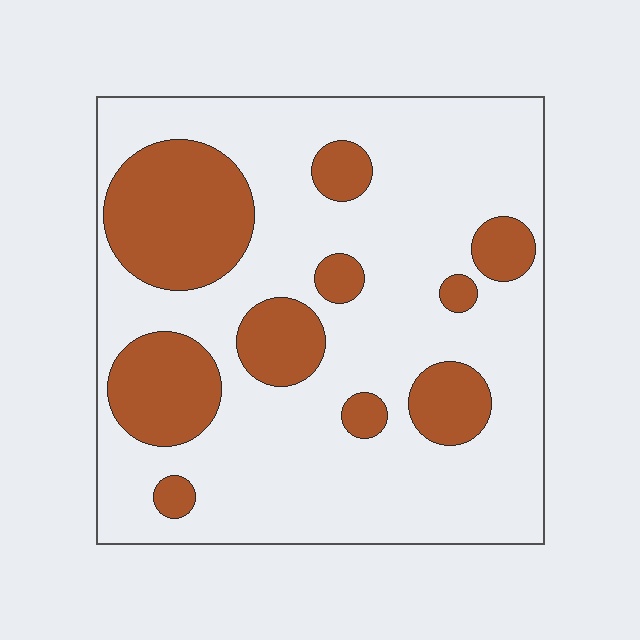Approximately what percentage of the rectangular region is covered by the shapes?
Approximately 25%.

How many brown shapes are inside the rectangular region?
10.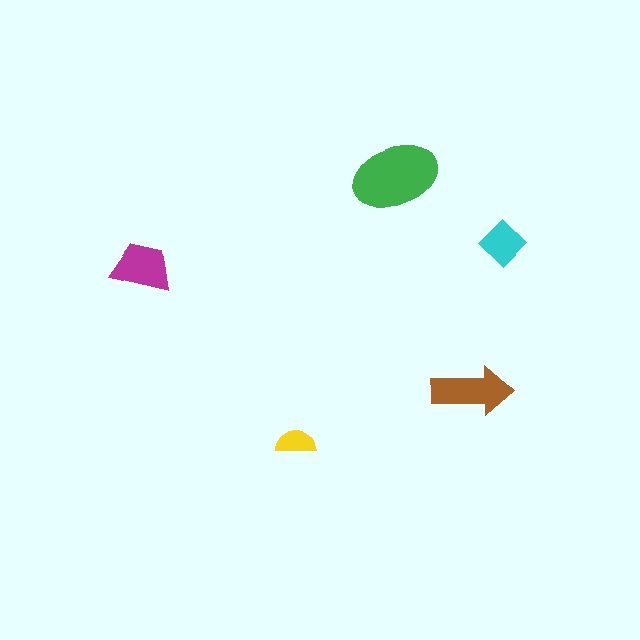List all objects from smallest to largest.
The yellow semicircle, the cyan diamond, the magenta trapezoid, the brown arrow, the green ellipse.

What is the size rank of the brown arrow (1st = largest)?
2nd.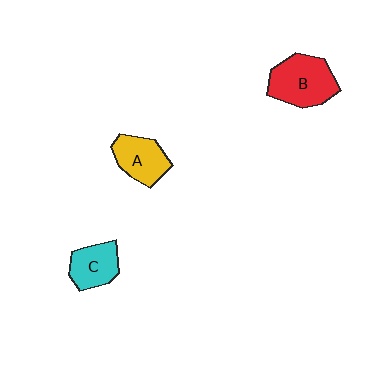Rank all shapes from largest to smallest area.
From largest to smallest: B (red), A (yellow), C (cyan).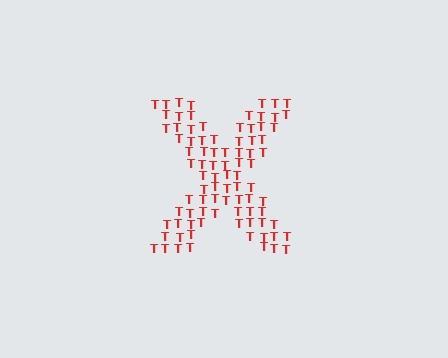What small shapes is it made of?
It is made of small letter T's.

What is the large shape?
The large shape is the letter X.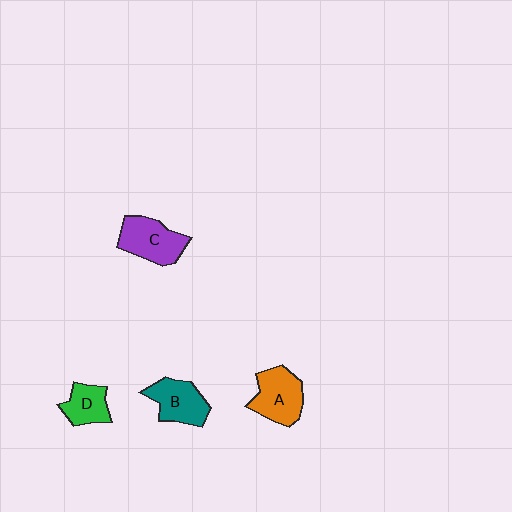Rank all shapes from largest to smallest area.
From largest to smallest: C (purple), A (orange), B (teal), D (green).